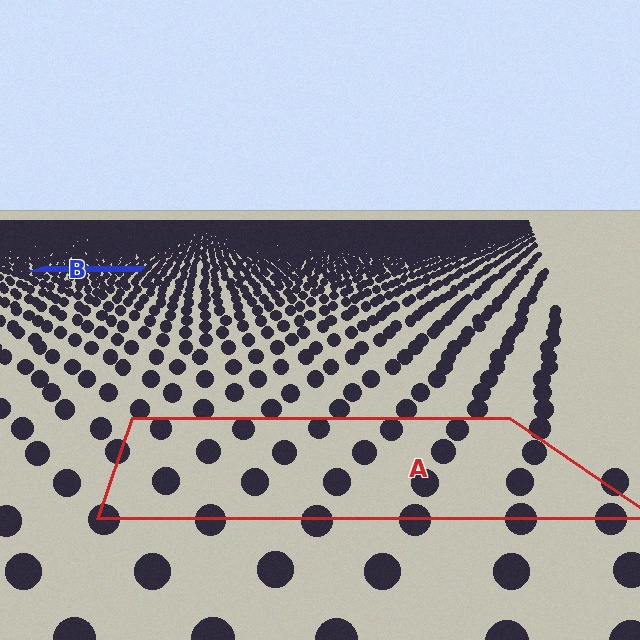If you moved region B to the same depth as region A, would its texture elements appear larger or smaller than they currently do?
They would appear larger. At a closer depth, the same texture elements are projected at a bigger on-screen size.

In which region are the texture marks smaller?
The texture marks are smaller in region B, because it is farther away.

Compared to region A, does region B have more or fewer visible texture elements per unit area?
Region B has more texture elements per unit area — they are packed more densely because it is farther away.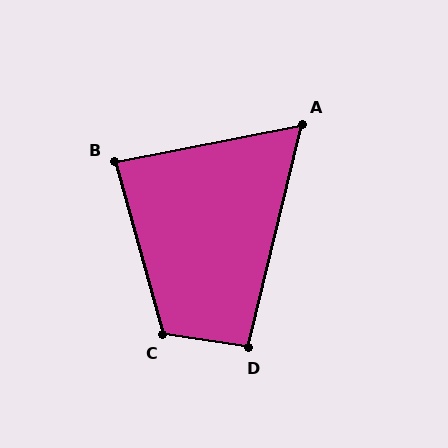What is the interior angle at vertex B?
Approximately 85 degrees (approximately right).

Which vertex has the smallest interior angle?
A, at approximately 65 degrees.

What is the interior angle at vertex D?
Approximately 95 degrees (approximately right).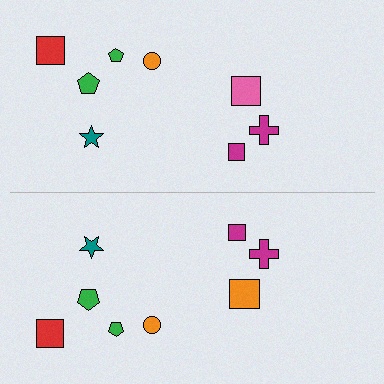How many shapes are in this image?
There are 16 shapes in this image.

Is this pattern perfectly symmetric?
No, the pattern is not perfectly symmetric. The orange square on the bottom side breaks the symmetry — its mirror counterpart is pink.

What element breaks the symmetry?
The orange square on the bottom side breaks the symmetry — its mirror counterpart is pink.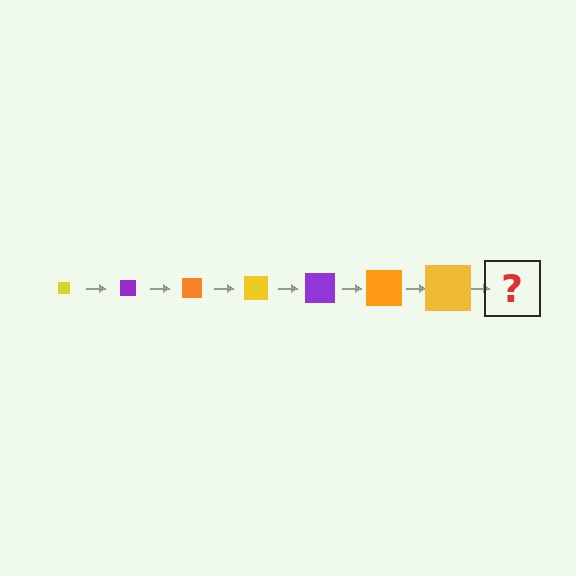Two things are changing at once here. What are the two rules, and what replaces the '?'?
The two rules are that the square grows larger each step and the color cycles through yellow, purple, and orange. The '?' should be a purple square, larger than the previous one.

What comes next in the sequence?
The next element should be a purple square, larger than the previous one.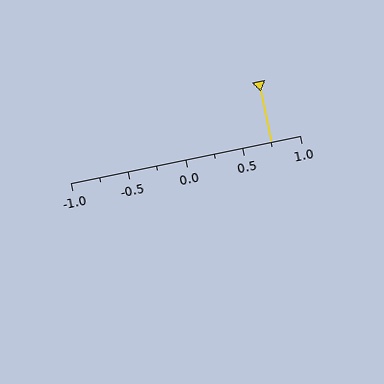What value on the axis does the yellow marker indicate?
The marker indicates approximately 0.75.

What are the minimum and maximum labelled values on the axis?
The axis runs from -1.0 to 1.0.